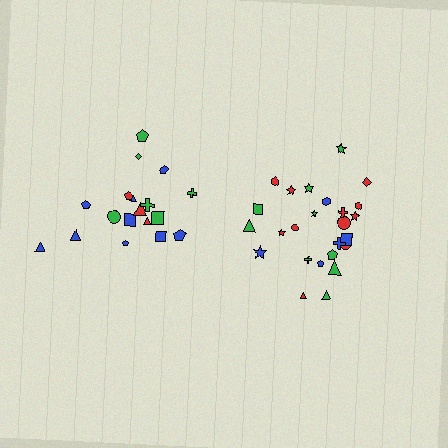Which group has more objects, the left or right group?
The right group.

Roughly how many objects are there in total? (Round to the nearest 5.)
Roughly 45 objects in total.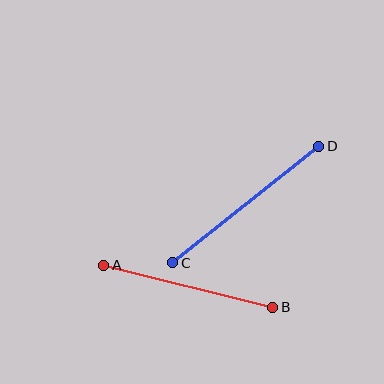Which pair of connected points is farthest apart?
Points C and D are farthest apart.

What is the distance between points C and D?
The distance is approximately 186 pixels.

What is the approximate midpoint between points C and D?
The midpoint is at approximately (246, 205) pixels.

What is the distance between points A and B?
The distance is approximately 174 pixels.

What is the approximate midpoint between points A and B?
The midpoint is at approximately (188, 286) pixels.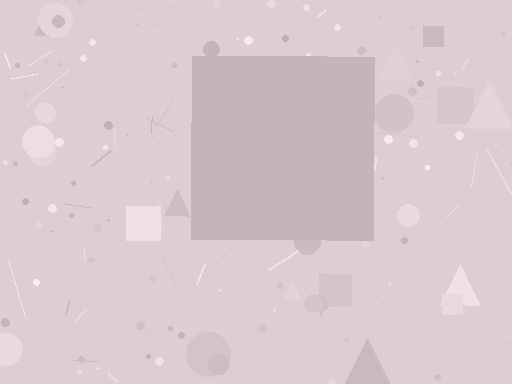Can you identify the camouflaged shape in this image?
The camouflaged shape is a square.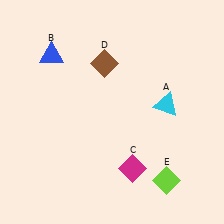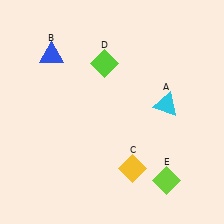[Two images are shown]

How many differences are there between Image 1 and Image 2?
There are 2 differences between the two images.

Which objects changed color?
C changed from magenta to yellow. D changed from brown to lime.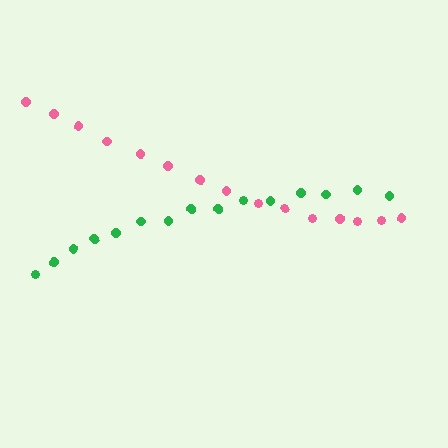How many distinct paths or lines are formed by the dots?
There are 2 distinct paths.